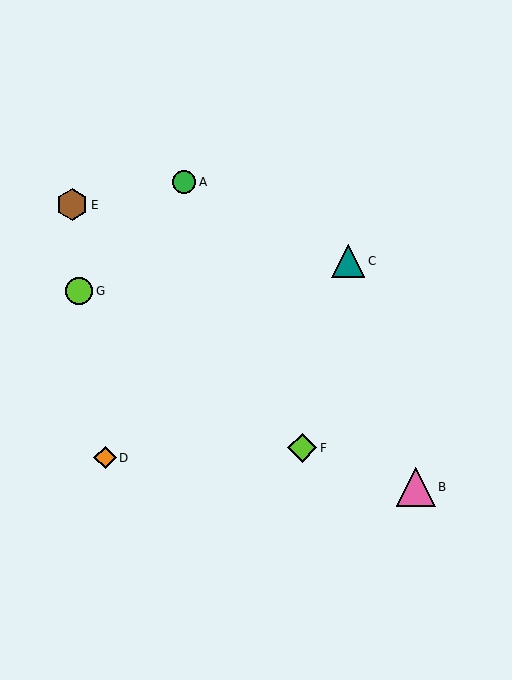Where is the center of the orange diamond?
The center of the orange diamond is at (105, 458).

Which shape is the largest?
The pink triangle (labeled B) is the largest.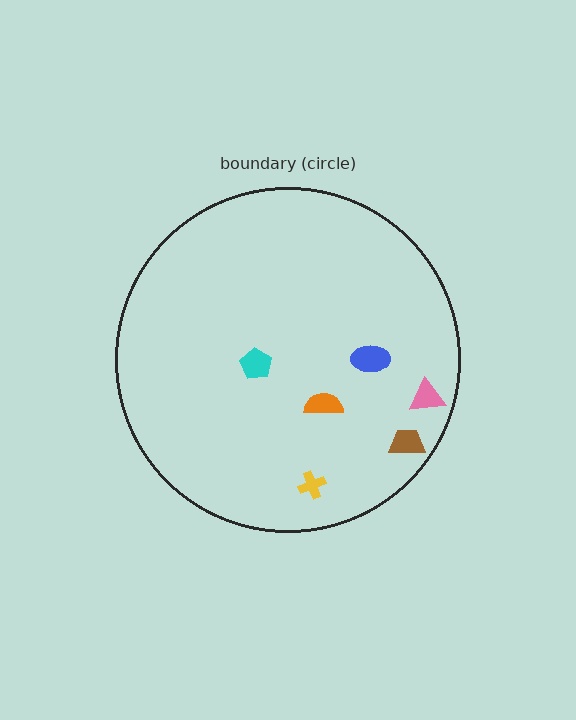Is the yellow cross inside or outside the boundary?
Inside.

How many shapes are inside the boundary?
6 inside, 0 outside.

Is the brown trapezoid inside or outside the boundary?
Inside.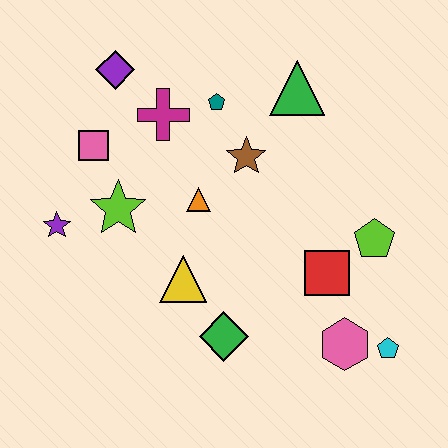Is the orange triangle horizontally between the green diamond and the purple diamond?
Yes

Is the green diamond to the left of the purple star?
No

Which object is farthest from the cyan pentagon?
The purple diamond is farthest from the cyan pentagon.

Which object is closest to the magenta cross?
The teal pentagon is closest to the magenta cross.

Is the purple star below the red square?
No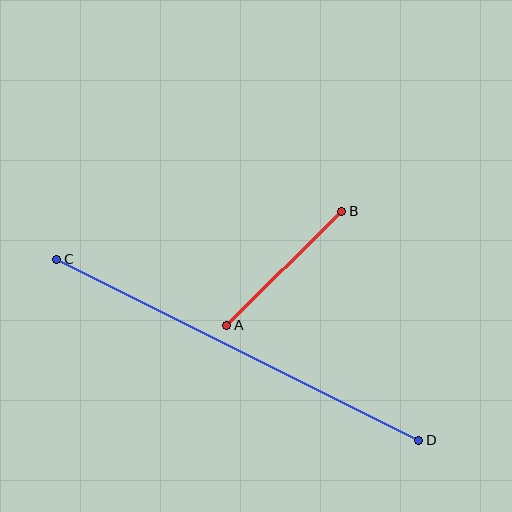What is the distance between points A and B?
The distance is approximately 162 pixels.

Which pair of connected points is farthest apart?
Points C and D are farthest apart.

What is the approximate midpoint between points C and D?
The midpoint is at approximately (238, 350) pixels.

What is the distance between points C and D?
The distance is approximately 405 pixels.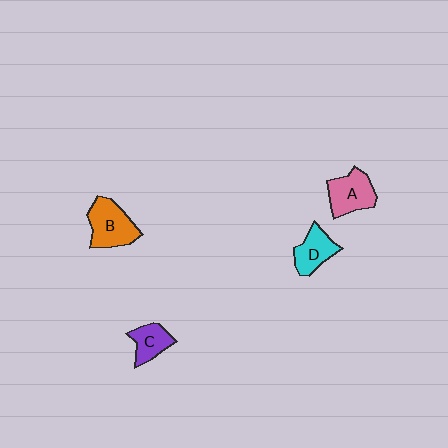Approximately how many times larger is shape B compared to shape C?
Approximately 1.5 times.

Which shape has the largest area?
Shape B (orange).